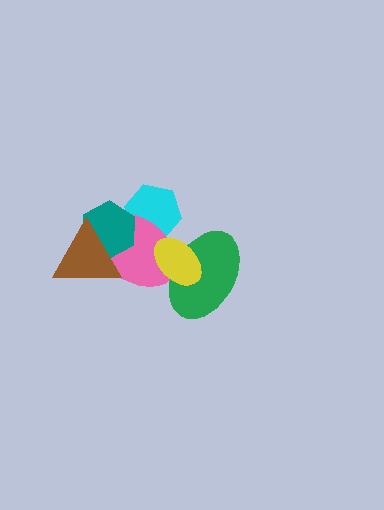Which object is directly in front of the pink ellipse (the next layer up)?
The teal hexagon is directly in front of the pink ellipse.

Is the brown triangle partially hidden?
No, no other shape covers it.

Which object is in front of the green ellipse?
The yellow ellipse is in front of the green ellipse.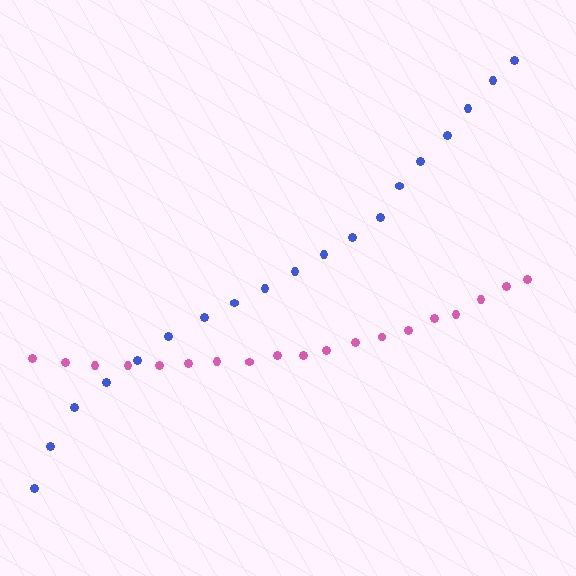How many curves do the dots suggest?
There are 2 distinct paths.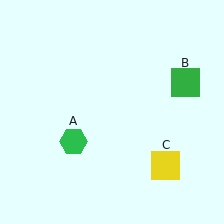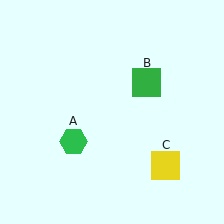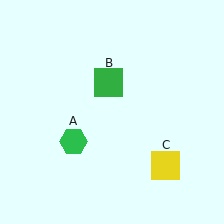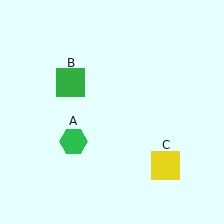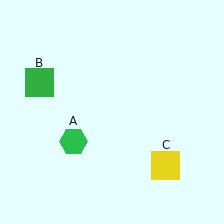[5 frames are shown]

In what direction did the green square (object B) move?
The green square (object B) moved left.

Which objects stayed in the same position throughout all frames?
Green hexagon (object A) and yellow square (object C) remained stationary.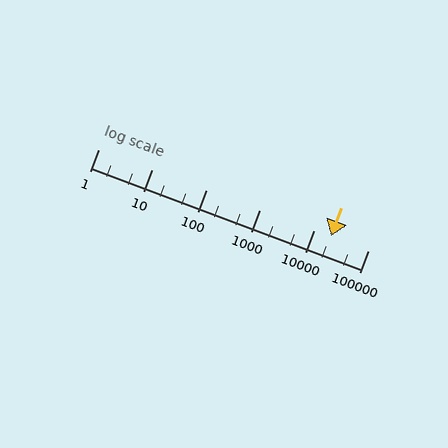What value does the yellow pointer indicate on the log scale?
The pointer indicates approximately 21000.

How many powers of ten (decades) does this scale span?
The scale spans 5 decades, from 1 to 100000.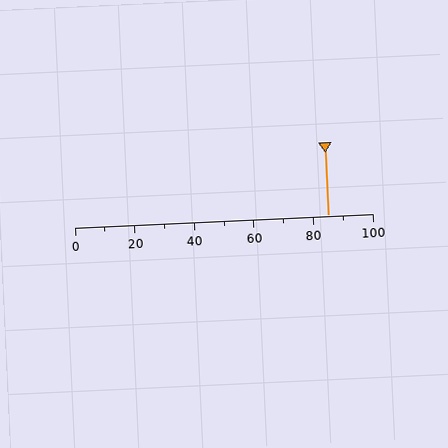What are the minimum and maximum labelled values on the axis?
The axis runs from 0 to 100.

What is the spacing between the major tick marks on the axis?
The major ticks are spaced 20 apart.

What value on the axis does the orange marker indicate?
The marker indicates approximately 85.